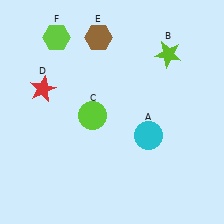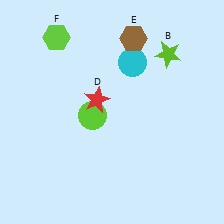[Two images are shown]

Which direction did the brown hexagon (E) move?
The brown hexagon (E) moved right.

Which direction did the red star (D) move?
The red star (D) moved right.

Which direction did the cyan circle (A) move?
The cyan circle (A) moved up.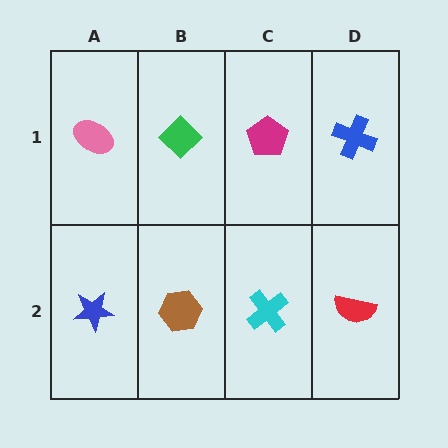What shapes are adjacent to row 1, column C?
A cyan cross (row 2, column C), a green diamond (row 1, column B), a blue cross (row 1, column D).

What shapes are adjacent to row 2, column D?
A blue cross (row 1, column D), a cyan cross (row 2, column C).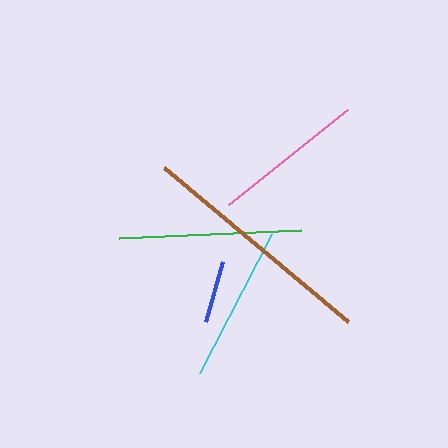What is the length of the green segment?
The green segment is approximately 182 pixels long.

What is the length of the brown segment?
The brown segment is approximately 240 pixels long.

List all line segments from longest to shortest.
From longest to shortest: brown, green, cyan, pink, blue.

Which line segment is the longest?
The brown line is the longest at approximately 240 pixels.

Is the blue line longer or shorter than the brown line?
The brown line is longer than the blue line.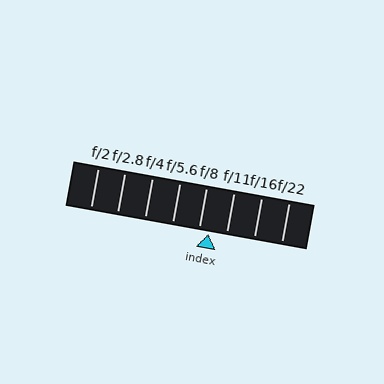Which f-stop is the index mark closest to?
The index mark is closest to f/8.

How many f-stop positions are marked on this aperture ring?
There are 8 f-stop positions marked.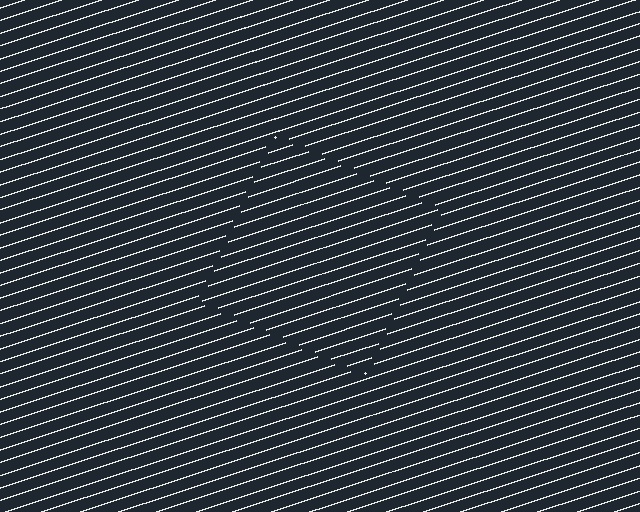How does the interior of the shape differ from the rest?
The interior of the shape contains the same grating, shifted by half a period — the contour is defined by the phase discontinuity where line-ends from the inner and outer gratings abut.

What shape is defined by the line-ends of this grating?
An illusory square. The interior of the shape contains the same grating, shifted by half a period — the contour is defined by the phase discontinuity where line-ends from the inner and outer gratings abut.